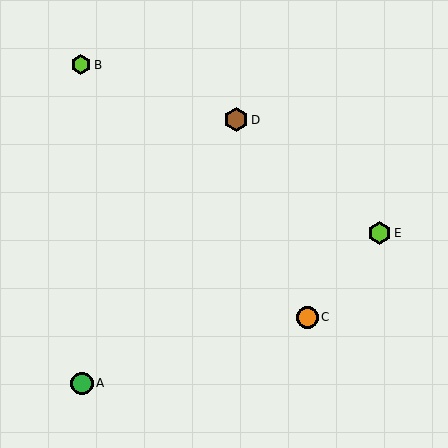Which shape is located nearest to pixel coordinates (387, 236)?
The lime hexagon (labeled E) at (380, 233) is nearest to that location.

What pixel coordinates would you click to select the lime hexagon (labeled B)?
Click at (81, 65) to select the lime hexagon B.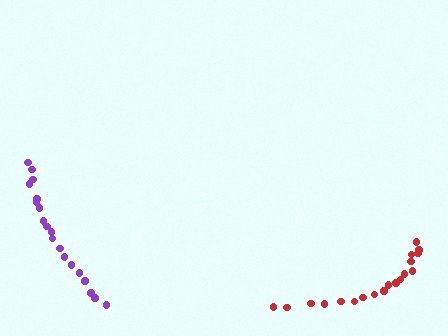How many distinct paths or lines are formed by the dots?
There are 2 distinct paths.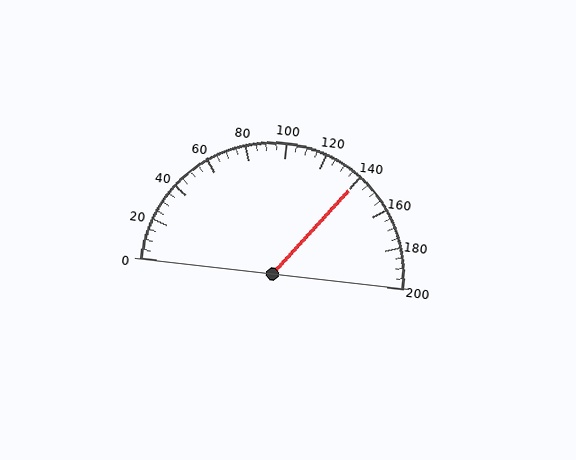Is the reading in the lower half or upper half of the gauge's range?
The reading is in the upper half of the range (0 to 200).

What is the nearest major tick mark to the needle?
The nearest major tick mark is 140.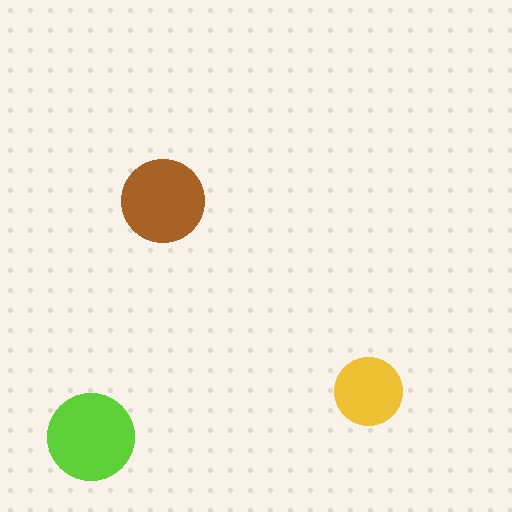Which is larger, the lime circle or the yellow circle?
The lime one.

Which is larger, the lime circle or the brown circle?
The lime one.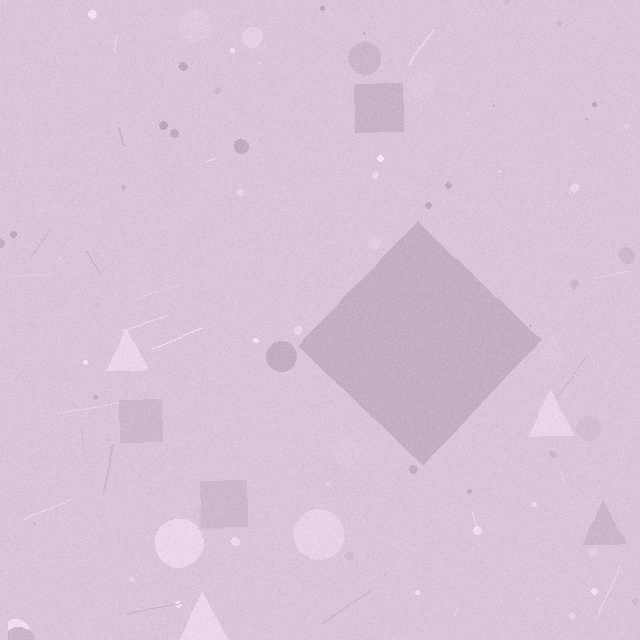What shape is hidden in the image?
A diamond is hidden in the image.